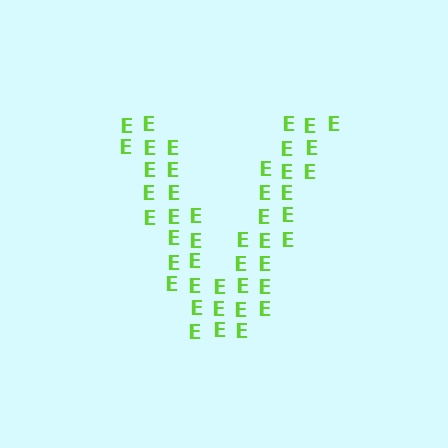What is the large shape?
The large shape is the letter V.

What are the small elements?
The small elements are letter E's.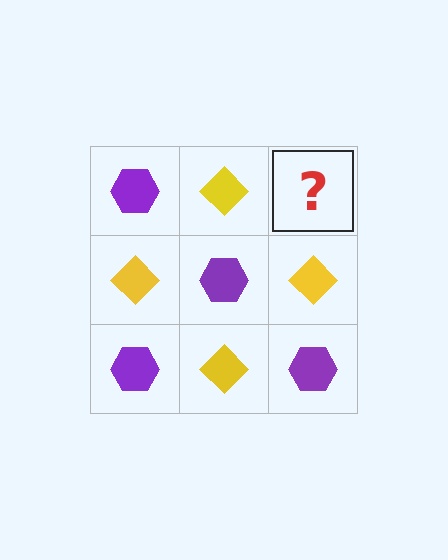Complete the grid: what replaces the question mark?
The question mark should be replaced with a purple hexagon.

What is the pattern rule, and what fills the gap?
The rule is that it alternates purple hexagon and yellow diamond in a checkerboard pattern. The gap should be filled with a purple hexagon.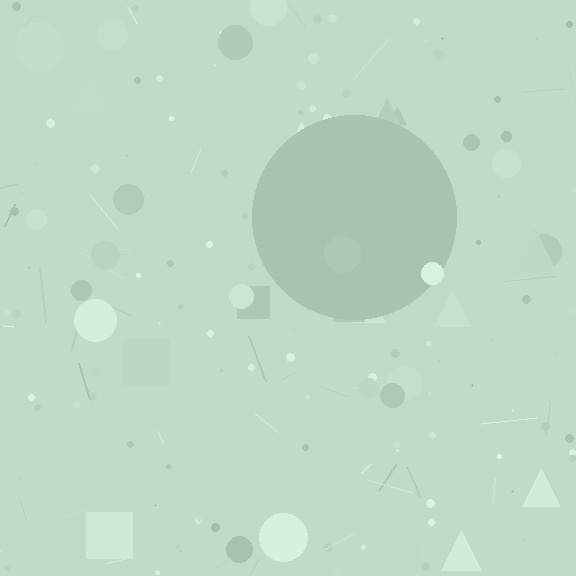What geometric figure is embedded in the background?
A circle is embedded in the background.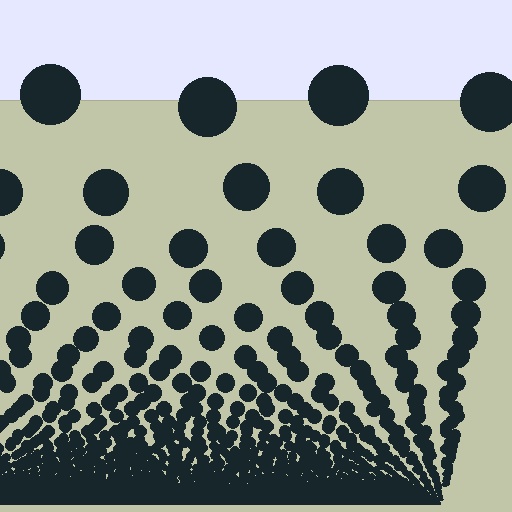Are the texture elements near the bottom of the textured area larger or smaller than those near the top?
Smaller. The gradient is inverted — elements near the bottom are smaller and denser.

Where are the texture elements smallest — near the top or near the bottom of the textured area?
Near the bottom.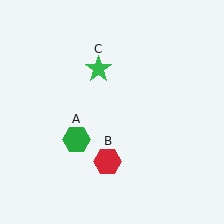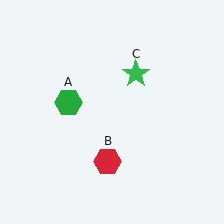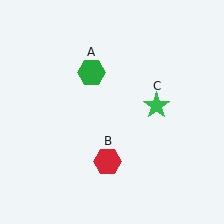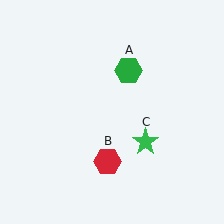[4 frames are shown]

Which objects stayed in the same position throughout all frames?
Red hexagon (object B) remained stationary.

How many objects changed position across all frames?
2 objects changed position: green hexagon (object A), green star (object C).